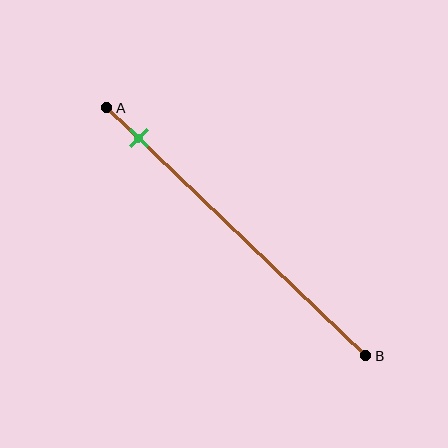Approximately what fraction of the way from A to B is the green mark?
The green mark is approximately 10% of the way from A to B.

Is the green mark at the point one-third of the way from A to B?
No, the mark is at about 10% from A, not at the 33% one-third point.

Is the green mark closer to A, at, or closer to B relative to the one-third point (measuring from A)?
The green mark is closer to point A than the one-third point of segment AB.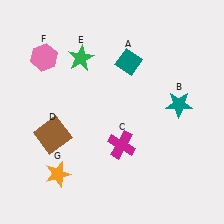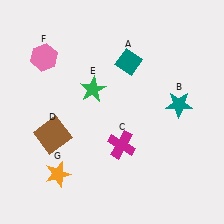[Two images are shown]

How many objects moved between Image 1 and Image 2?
1 object moved between the two images.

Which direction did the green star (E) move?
The green star (E) moved down.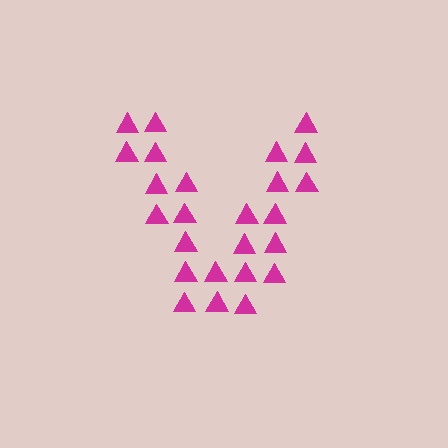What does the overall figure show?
The overall figure shows the letter V.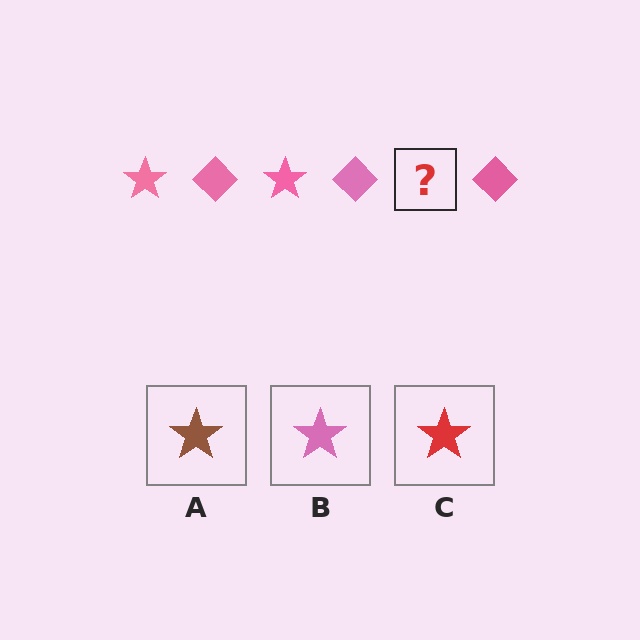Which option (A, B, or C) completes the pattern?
B.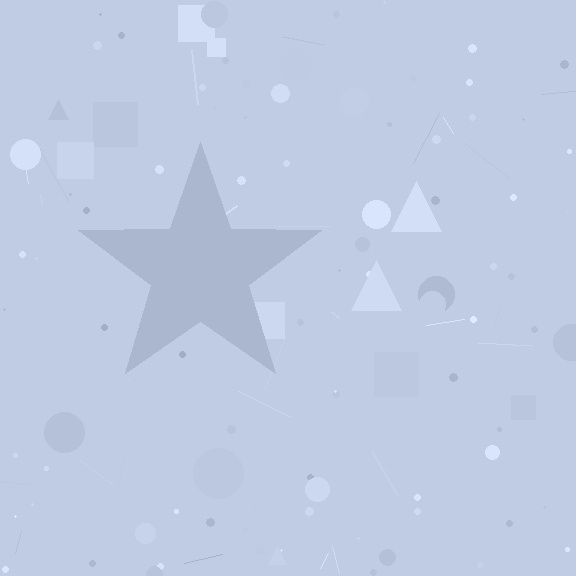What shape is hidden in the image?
A star is hidden in the image.